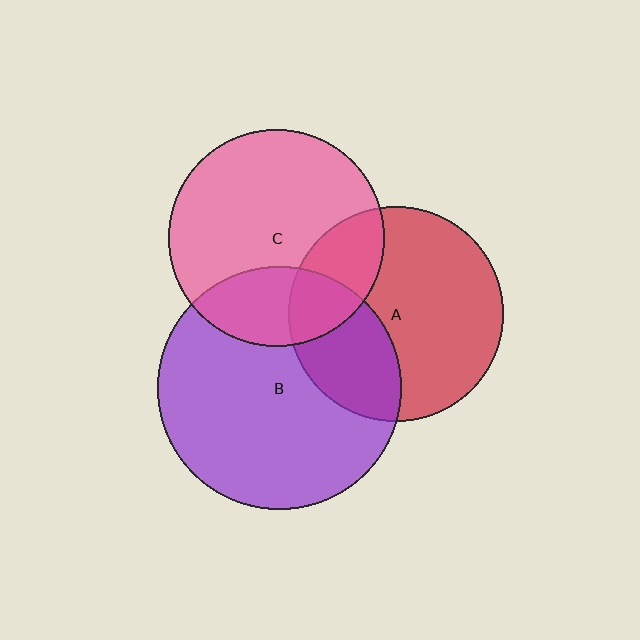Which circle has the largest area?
Circle B (purple).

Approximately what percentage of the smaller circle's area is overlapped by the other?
Approximately 25%.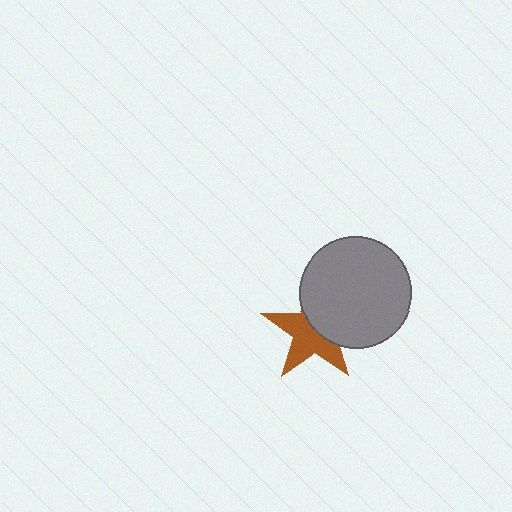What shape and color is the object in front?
The object in front is a gray circle.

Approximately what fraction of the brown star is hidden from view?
Roughly 44% of the brown star is hidden behind the gray circle.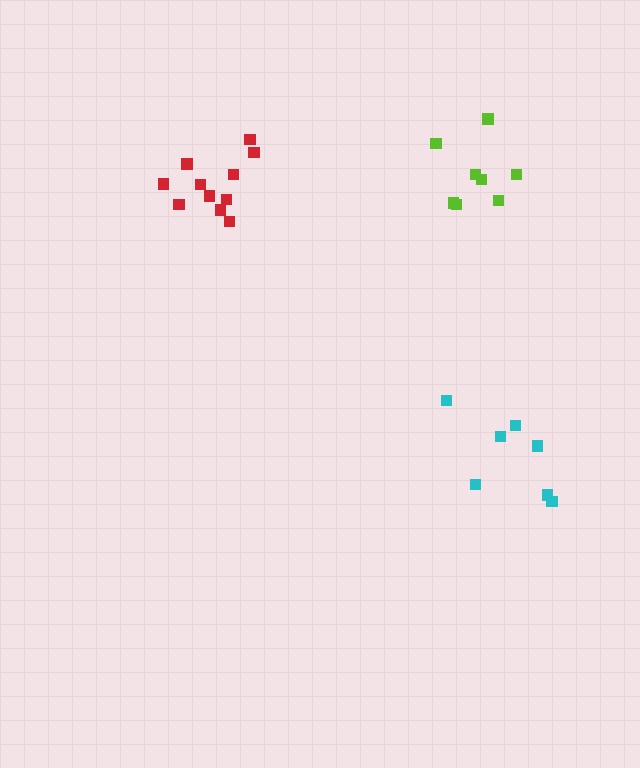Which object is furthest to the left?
The red cluster is leftmost.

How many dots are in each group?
Group 1: 7 dots, Group 2: 11 dots, Group 3: 8 dots (26 total).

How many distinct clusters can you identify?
There are 3 distinct clusters.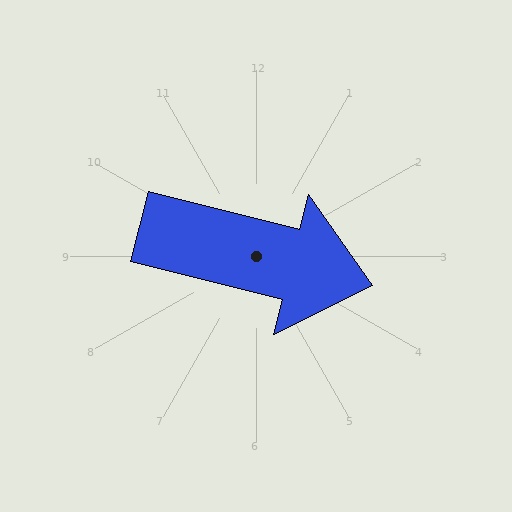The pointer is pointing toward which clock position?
Roughly 3 o'clock.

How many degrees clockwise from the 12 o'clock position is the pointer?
Approximately 104 degrees.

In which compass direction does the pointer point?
East.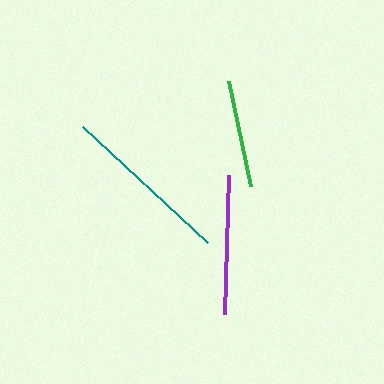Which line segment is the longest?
The teal line is the longest at approximately 171 pixels.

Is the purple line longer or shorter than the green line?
The purple line is longer than the green line.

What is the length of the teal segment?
The teal segment is approximately 171 pixels long.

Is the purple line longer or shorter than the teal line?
The teal line is longer than the purple line.